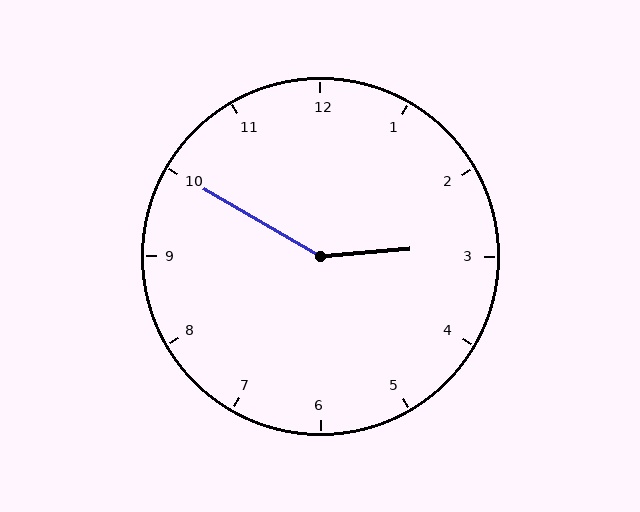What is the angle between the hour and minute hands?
Approximately 145 degrees.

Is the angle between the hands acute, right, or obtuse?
It is obtuse.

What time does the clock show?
2:50.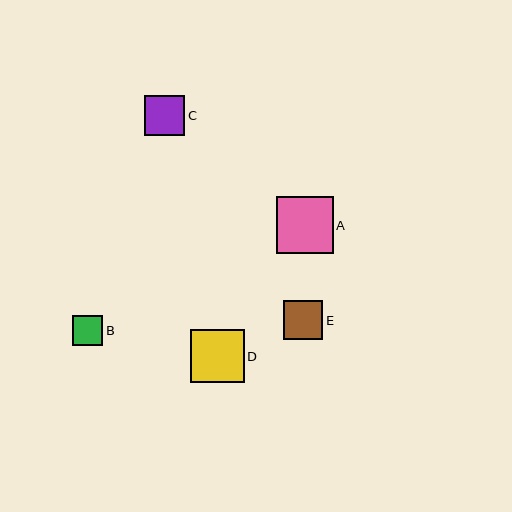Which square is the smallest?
Square B is the smallest with a size of approximately 30 pixels.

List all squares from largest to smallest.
From largest to smallest: A, D, C, E, B.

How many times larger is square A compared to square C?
Square A is approximately 1.4 times the size of square C.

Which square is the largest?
Square A is the largest with a size of approximately 57 pixels.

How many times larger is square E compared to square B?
Square E is approximately 1.3 times the size of square B.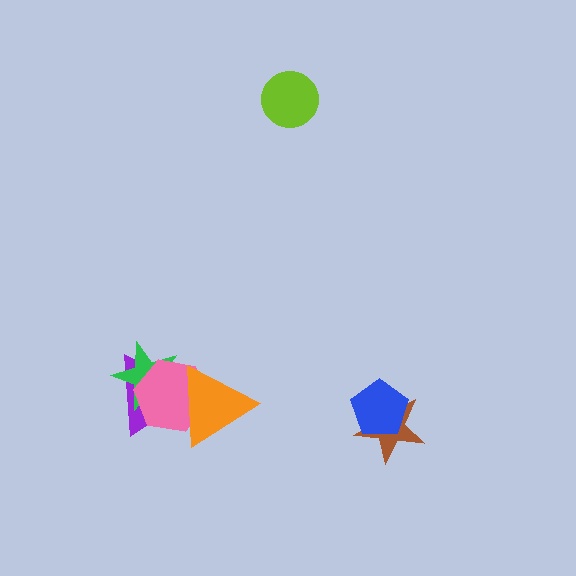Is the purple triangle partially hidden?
Yes, it is partially covered by another shape.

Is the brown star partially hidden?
Yes, it is partially covered by another shape.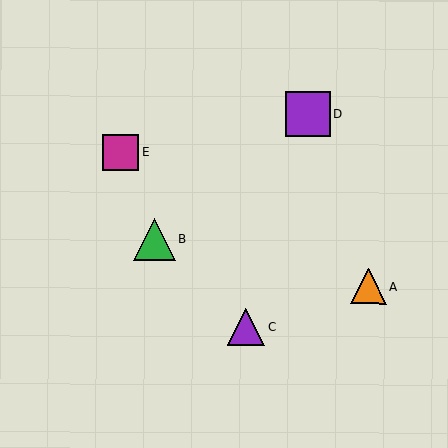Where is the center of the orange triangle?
The center of the orange triangle is at (368, 287).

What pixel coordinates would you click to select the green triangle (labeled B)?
Click at (154, 239) to select the green triangle B.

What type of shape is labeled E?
Shape E is a magenta square.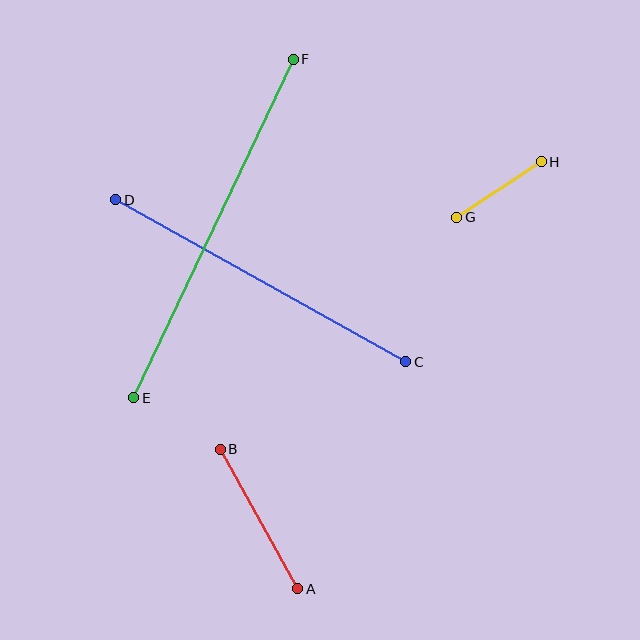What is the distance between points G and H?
The distance is approximately 101 pixels.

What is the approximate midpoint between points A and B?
The midpoint is at approximately (259, 519) pixels.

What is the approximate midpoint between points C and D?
The midpoint is at approximately (261, 281) pixels.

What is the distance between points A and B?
The distance is approximately 160 pixels.